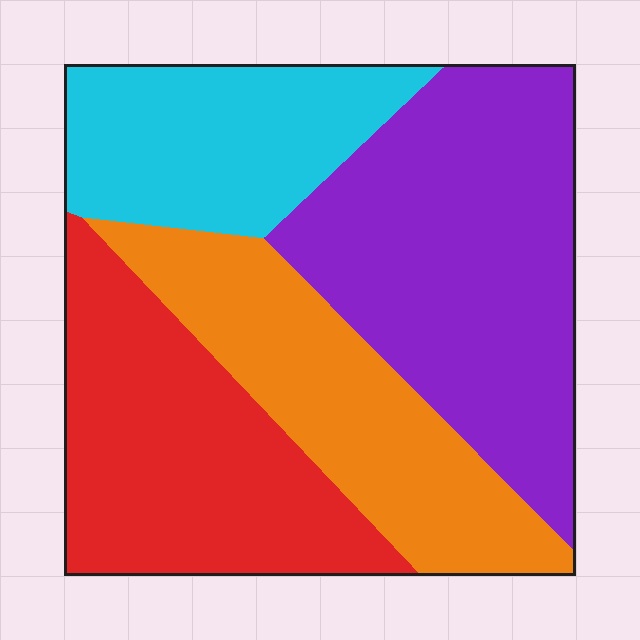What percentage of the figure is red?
Red takes up about one quarter (1/4) of the figure.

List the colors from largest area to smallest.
From largest to smallest: purple, red, orange, cyan.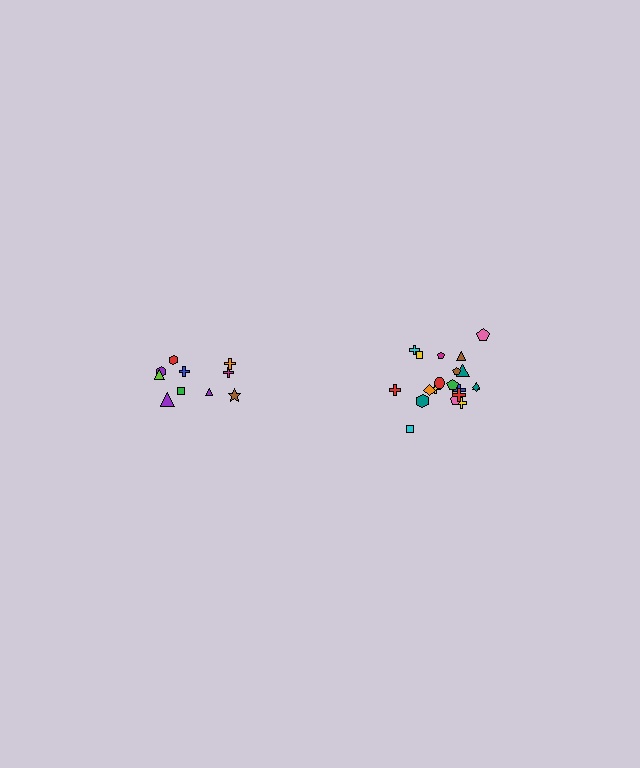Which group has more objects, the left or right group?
The right group.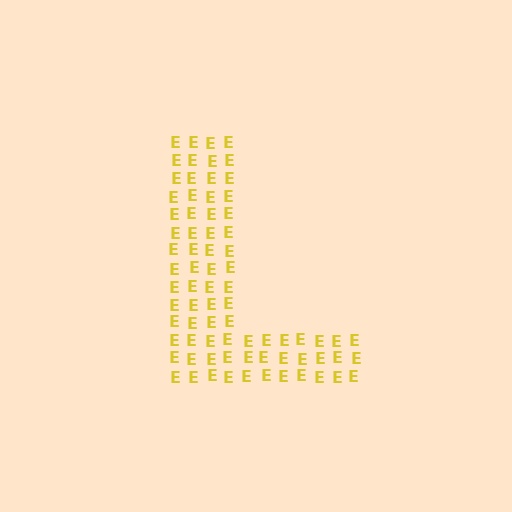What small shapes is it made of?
It is made of small letter E's.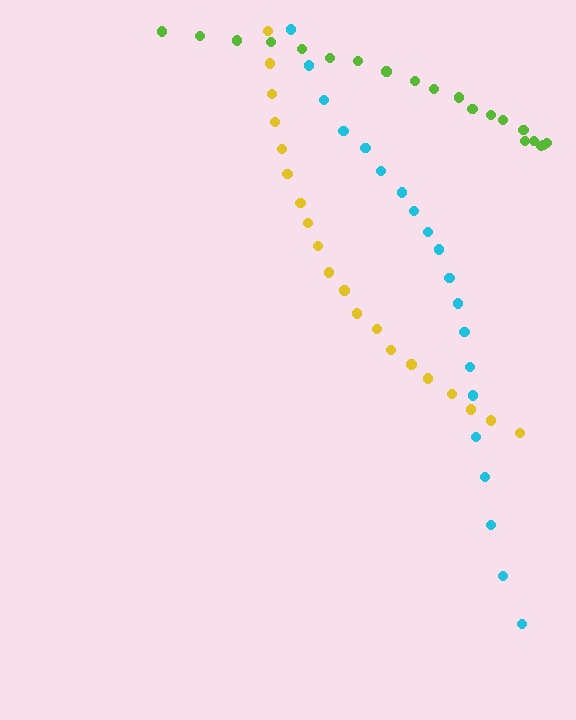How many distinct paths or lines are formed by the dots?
There are 3 distinct paths.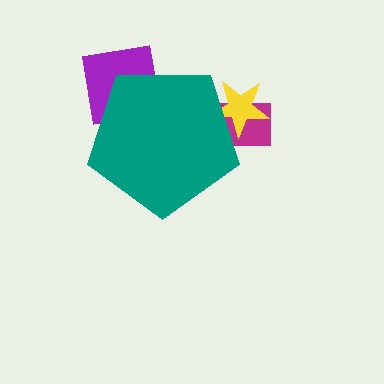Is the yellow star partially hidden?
Yes, the yellow star is partially hidden behind the teal pentagon.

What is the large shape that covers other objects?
A teal pentagon.